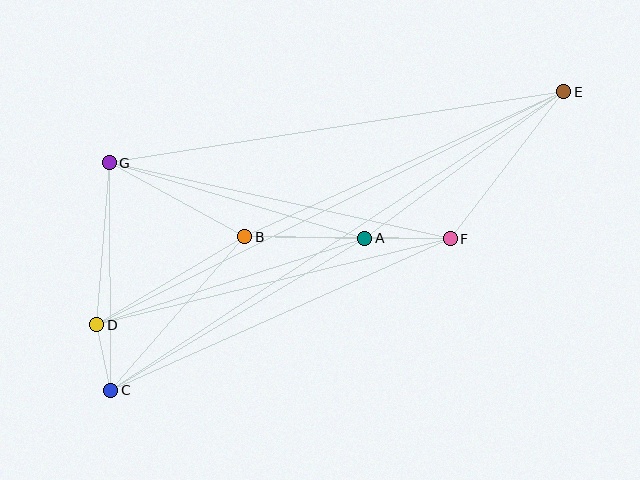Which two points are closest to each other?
Points C and D are closest to each other.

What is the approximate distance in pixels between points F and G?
The distance between F and G is approximately 349 pixels.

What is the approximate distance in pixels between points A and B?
The distance between A and B is approximately 120 pixels.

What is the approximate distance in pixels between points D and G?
The distance between D and G is approximately 163 pixels.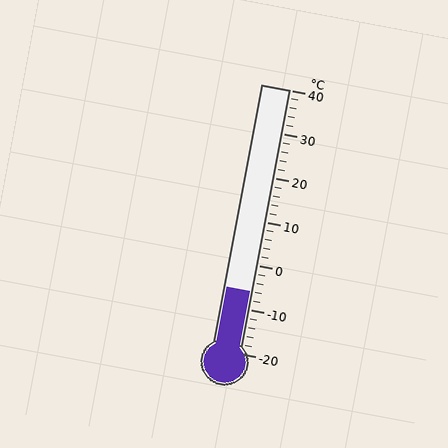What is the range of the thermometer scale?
The thermometer scale ranges from -20°C to 40°C.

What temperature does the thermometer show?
The thermometer shows approximately -6°C.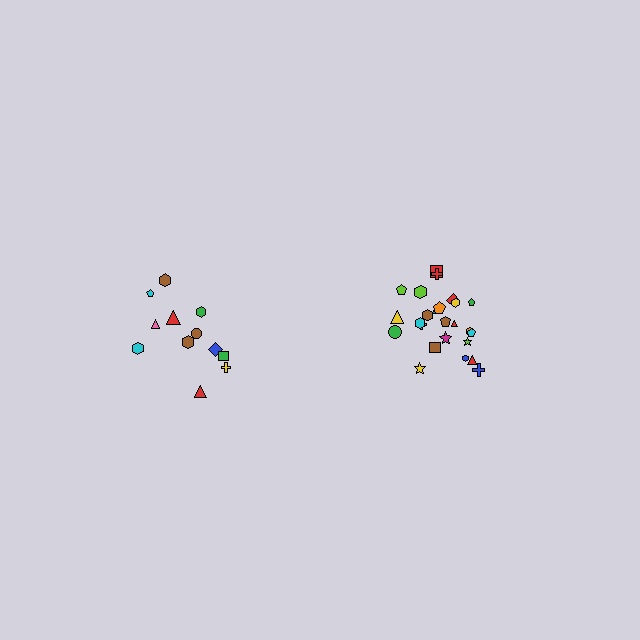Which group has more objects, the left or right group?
The right group.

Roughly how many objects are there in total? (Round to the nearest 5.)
Roughly 35 objects in total.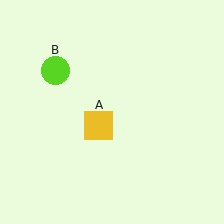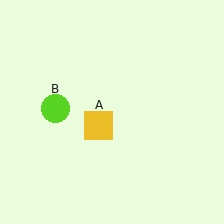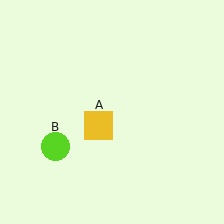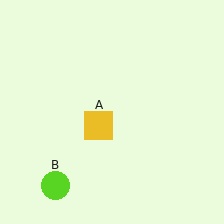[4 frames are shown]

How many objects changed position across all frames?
1 object changed position: lime circle (object B).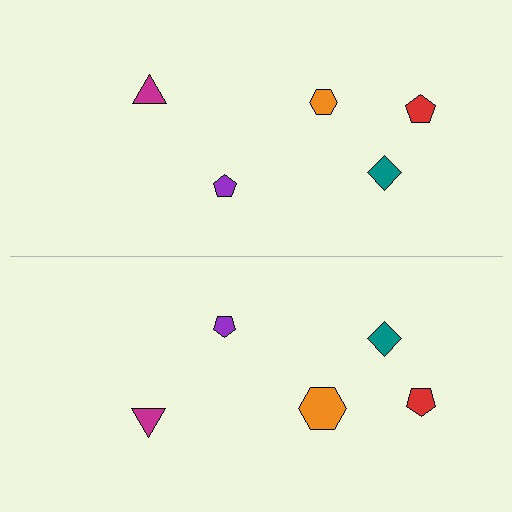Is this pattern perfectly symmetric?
No, the pattern is not perfectly symmetric. The orange hexagon on the bottom side has a different size than its mirror counterpart.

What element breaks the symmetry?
The orange hexagon on the bottom side has a different size than its mirror counterpart.